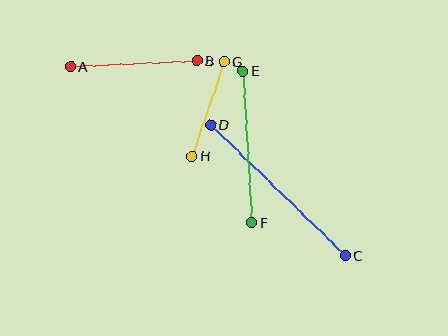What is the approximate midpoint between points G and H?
The midpoint is at approximately (208, 109) pixels.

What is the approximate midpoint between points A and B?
The midpoint is at approximately (134, 64) pixels.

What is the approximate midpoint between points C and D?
The midpoint is at approximately (278, 190) pixels.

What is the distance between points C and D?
The distance is approximately 188 pixels.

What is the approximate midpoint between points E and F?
The midpoint is at approximately (248, 147) pixels.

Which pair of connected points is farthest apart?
Points C and D are farthest apart.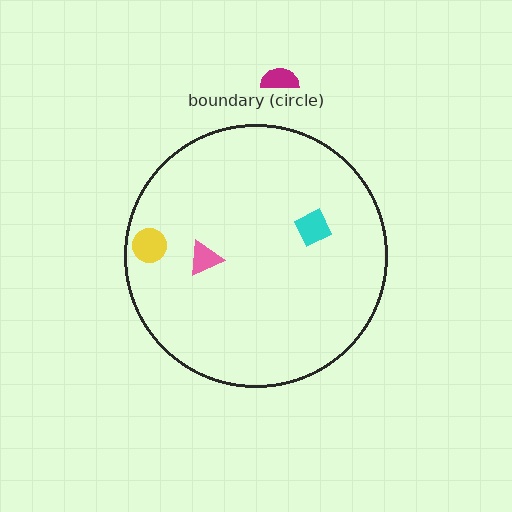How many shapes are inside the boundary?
3 inside, 1 outside.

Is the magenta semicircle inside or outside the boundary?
Outside.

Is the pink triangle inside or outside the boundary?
Inside.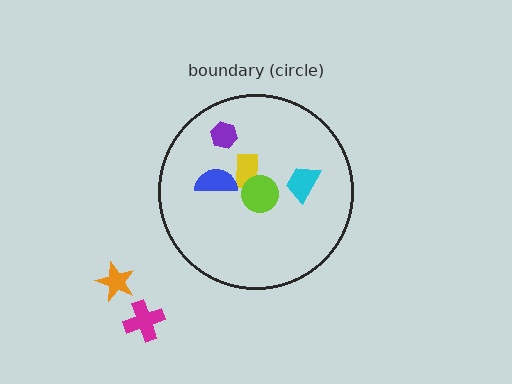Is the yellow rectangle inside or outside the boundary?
Inside.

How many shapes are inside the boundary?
5 inside, 2 outside.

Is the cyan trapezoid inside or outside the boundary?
Inside.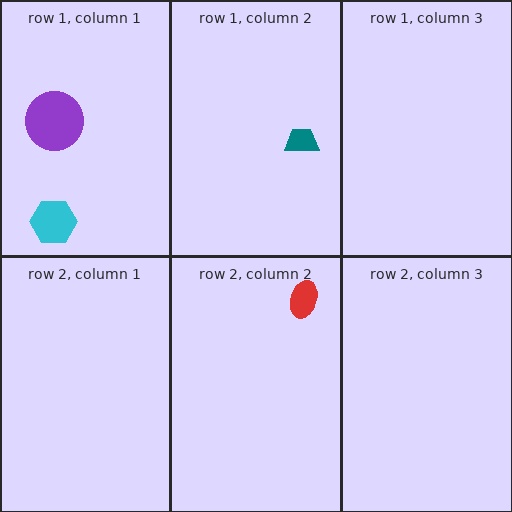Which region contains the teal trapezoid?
The row 1, column 2 region.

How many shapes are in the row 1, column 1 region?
2.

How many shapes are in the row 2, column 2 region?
1.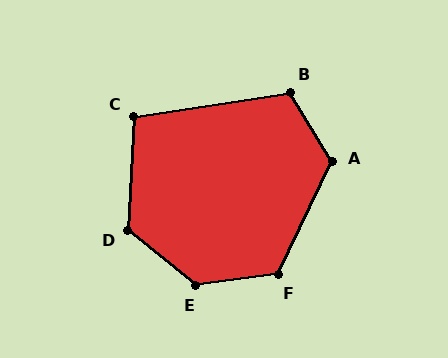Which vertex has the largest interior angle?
E, at approximately 134 degrees.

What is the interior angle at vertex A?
Approximately 124 degrees (obtuse).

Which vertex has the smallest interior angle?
C, at approximately 102 degrees.